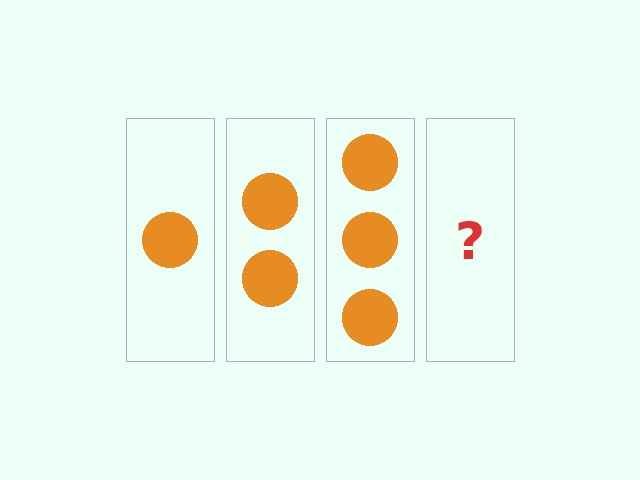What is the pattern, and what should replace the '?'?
The pattern is that each step adds one more circle. The '?' should be 4 circles.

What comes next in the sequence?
The next element should be 4 circles.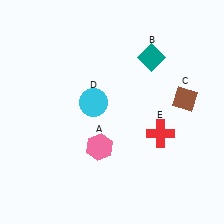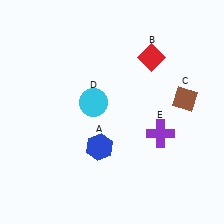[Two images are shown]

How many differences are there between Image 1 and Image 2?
There are 3 differences between the two images.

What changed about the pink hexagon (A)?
In Image 1, A is pink. In Image 2, it changed to blue.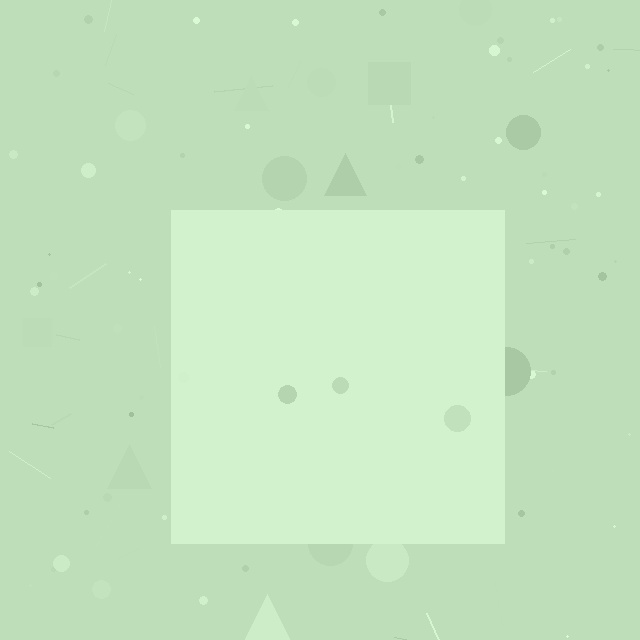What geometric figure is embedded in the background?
A square is embedded in the background.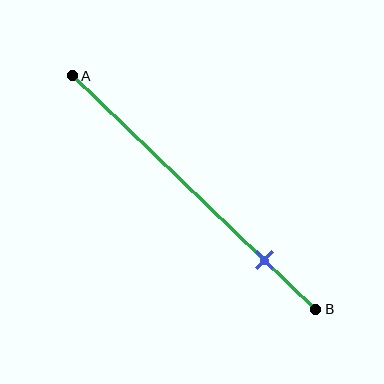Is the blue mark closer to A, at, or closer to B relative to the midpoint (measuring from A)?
The blue mark is closer to point B than the midpoint of segment AB.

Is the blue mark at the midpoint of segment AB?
No, the mark is at about 80% from A, not at the 50% midpoint.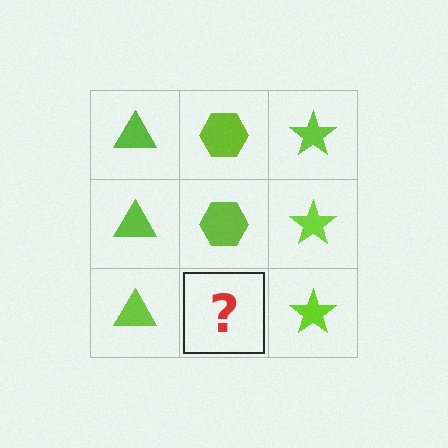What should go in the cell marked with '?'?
The missing cell should contain a lime hexagon.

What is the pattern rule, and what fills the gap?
The rule is that each column has a consistent shape. The gap should be filled with a lime hexagon.